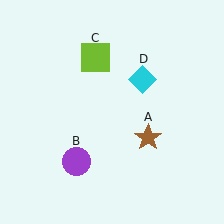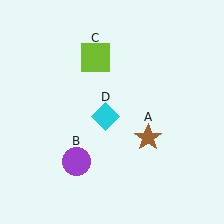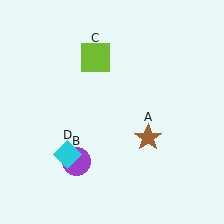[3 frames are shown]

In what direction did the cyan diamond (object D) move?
The cyan diamond (object D) moved down and to the left.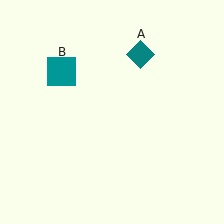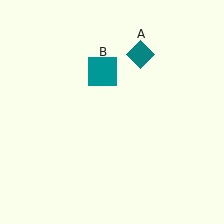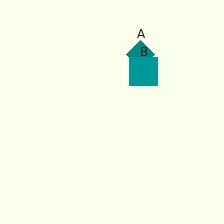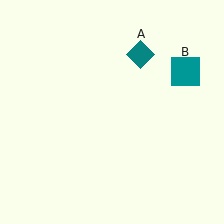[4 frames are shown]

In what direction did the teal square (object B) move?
The teal square (object B) moved right.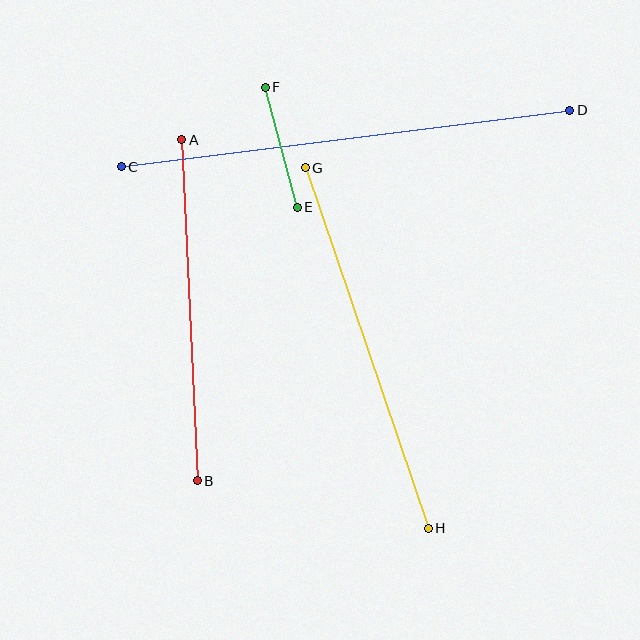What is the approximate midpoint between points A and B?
The midpoint is at approximately (190, 310) pixels.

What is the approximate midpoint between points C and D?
The midpoint is at approximately (346, 138) pixels.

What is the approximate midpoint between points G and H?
The midpoint is at approximately (367, 348) pixels.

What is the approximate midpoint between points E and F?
The midpoint is at approximately (281, 147) pixels.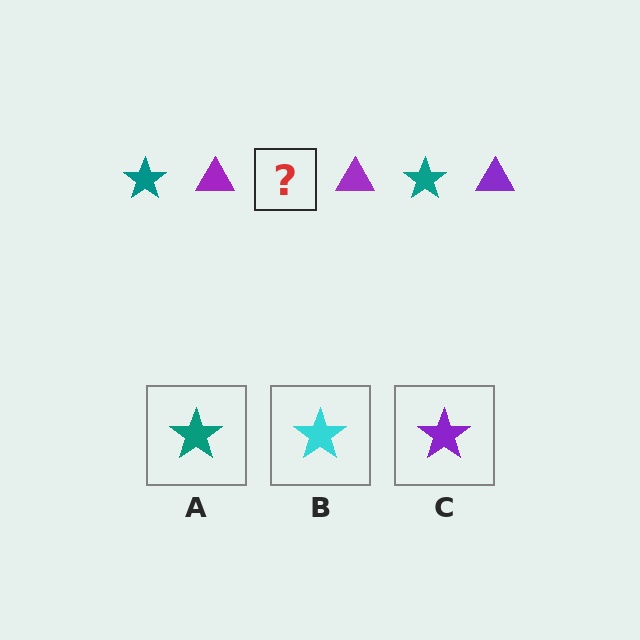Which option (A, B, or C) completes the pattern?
A.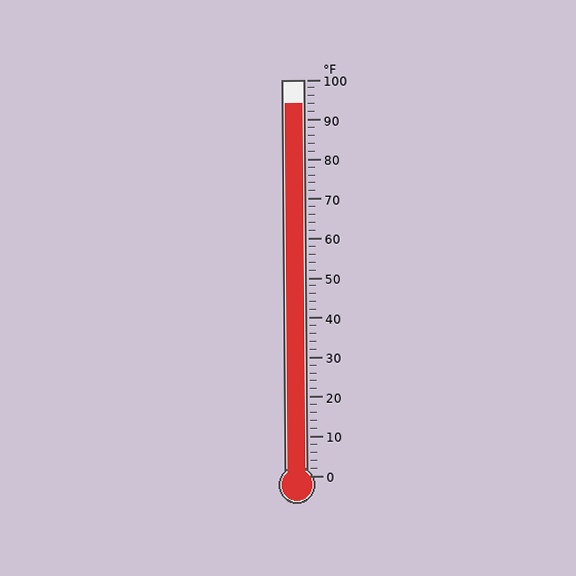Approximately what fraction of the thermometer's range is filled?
The thermometer is filled to approximately 95% of its range.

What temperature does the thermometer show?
The thermometer shows approximately 94°F.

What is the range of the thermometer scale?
The thermometer scale ranges from 0°F to 100°F.